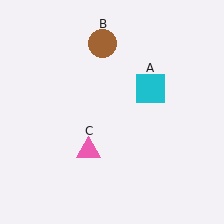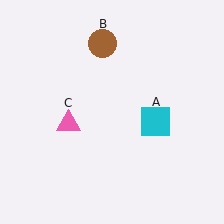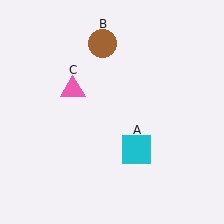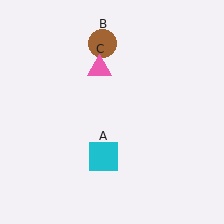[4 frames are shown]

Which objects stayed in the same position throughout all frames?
Brown circle (object B) remained stationary.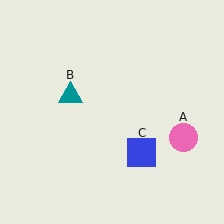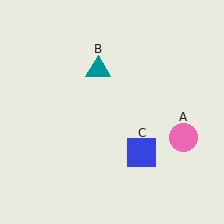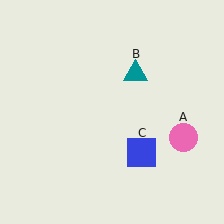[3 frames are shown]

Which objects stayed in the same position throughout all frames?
Pink circle (object A) and blue square (object C) remained stationary.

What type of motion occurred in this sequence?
The teal triangle (object B) rotated clockwise around the center of the scene.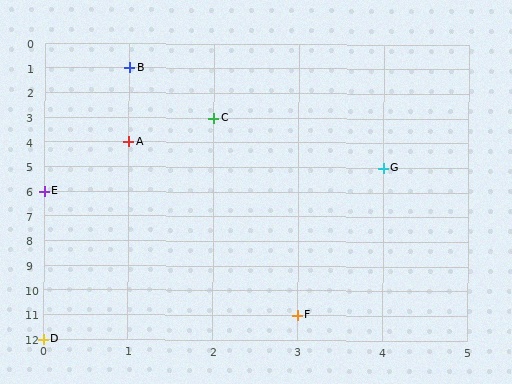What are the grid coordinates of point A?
Point A is at grid coordinates (1, 4).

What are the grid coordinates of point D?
Point D is at grid coordinates (0, 12).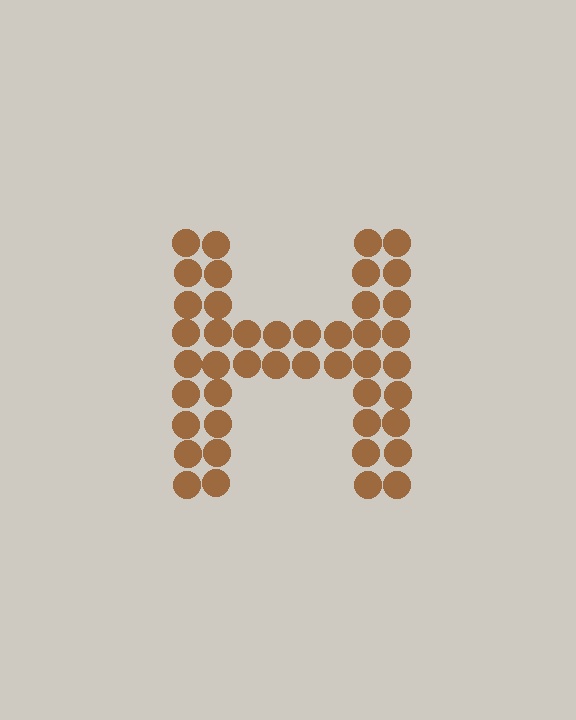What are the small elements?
The small elements are circles.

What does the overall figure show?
The overall figure shows the letter H.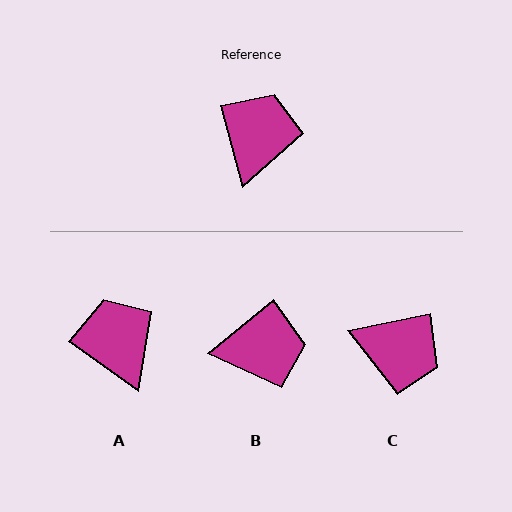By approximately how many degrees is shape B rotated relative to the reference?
Approximately 66 degrees clockwise.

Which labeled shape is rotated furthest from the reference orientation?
C, about 93 degrees away.